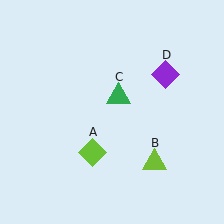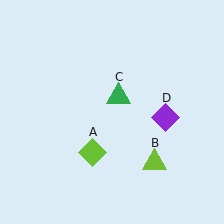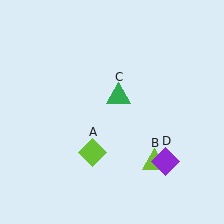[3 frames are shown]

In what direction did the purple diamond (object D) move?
The purple diamond (object D) moved down.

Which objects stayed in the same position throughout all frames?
Lime diamond (object A) and lime triangle (object B) and green triangle (object C) remained stationary.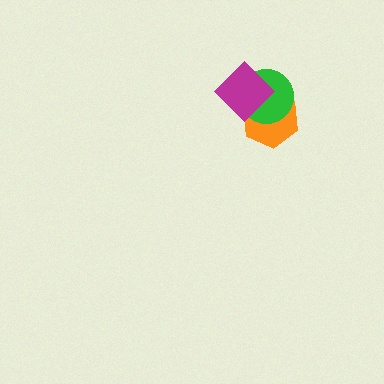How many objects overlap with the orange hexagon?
2 objects overlap with the orange hexagon.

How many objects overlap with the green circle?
2 objects overlap with the green circle.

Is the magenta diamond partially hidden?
No, no other shape covers it.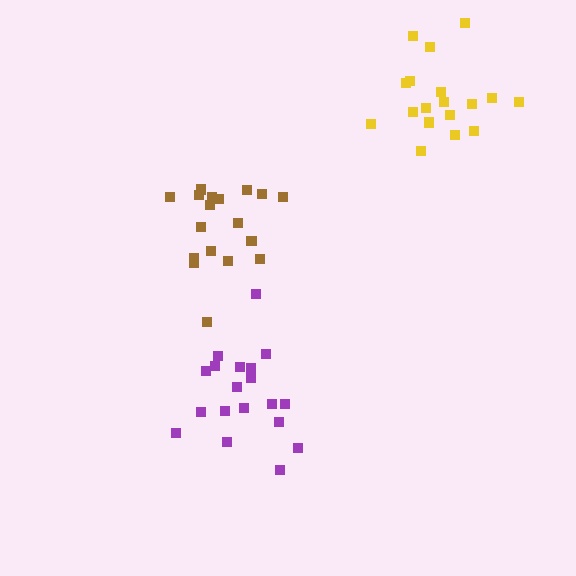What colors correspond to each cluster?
The clusters are colored: purple, brown, yellow.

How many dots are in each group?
Group 1: 19 dots, Group 2: 19 dots, Group 3: 18 dots (56 total).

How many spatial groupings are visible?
There are 3 spatial groupings.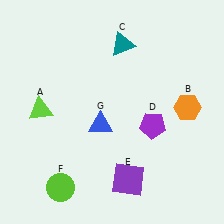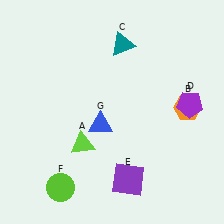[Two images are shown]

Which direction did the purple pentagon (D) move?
The purple pentagon (D) moved right.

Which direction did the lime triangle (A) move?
The lime triangle (A) moved right.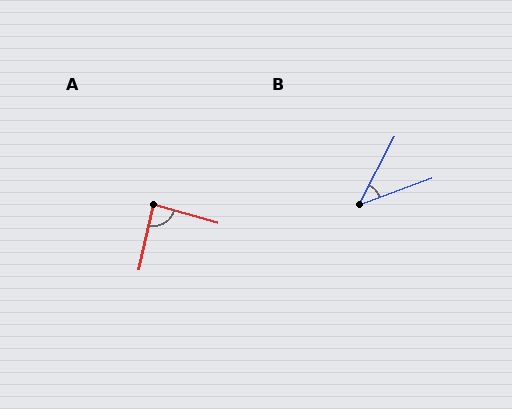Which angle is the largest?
A, at approximately 87 degrees.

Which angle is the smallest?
B, at approximately 42 degrees.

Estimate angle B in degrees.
Approximately 42 degrees.